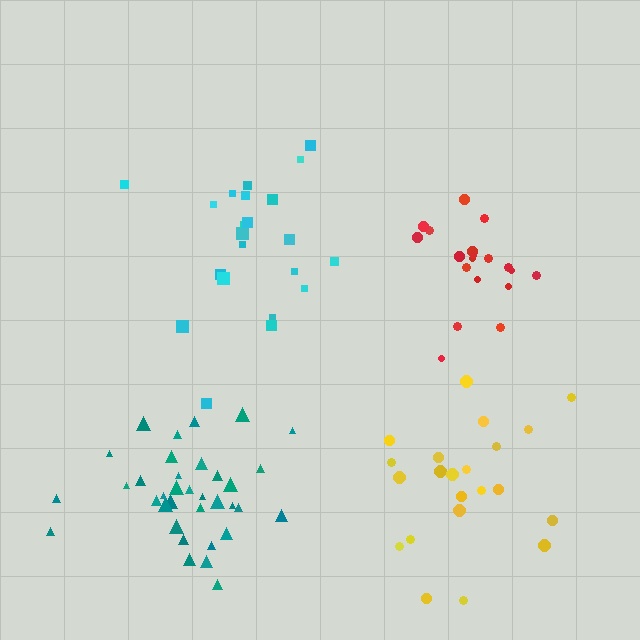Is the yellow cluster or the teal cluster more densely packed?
Teal.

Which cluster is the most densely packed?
Teal.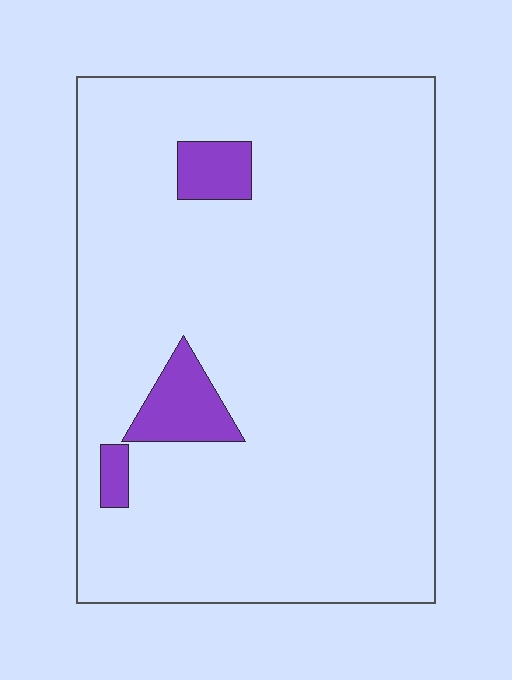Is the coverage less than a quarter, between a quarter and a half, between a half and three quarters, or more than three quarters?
Less than a quarter.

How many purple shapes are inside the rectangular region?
3.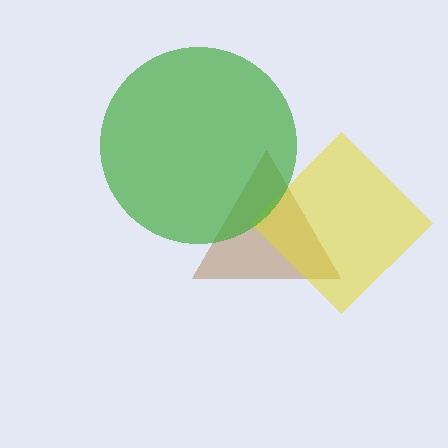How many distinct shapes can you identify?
There are 3 distinct shapes: a brown triangle, a yellow diamond, a green circle.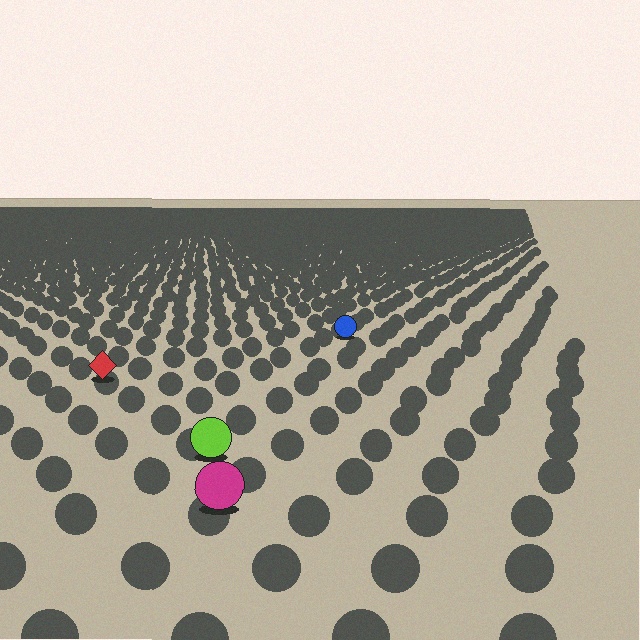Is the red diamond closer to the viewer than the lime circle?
No. The lime circle is closer — you can tell from the texture gradient: the ground texture is coarser near it.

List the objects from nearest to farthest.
From nearest to farthest: the magenta circle, the lime circle, the red diamond, the blue circle.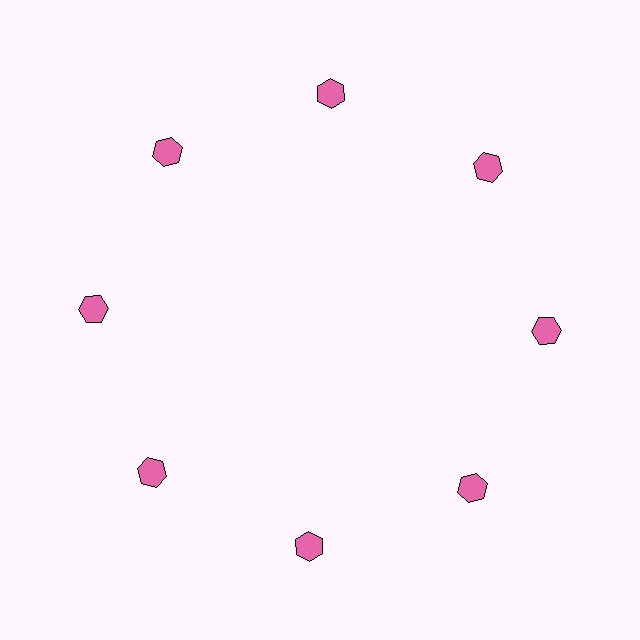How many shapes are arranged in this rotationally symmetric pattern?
There are 8 shapes, arranged in 8 groups of 1.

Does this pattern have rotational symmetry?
Yes, this pattern has 8-fold rotational symmetry. It looks the same after rotating 45 degrees around the center.